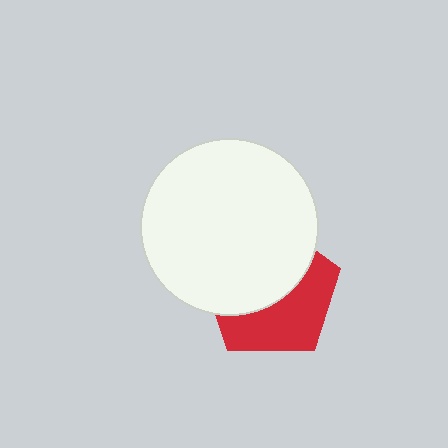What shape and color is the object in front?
The object in front is a white circle.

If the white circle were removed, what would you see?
You would see the complete red pentagon.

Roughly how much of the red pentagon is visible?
About half of it is visible (roughly 46%).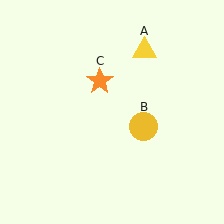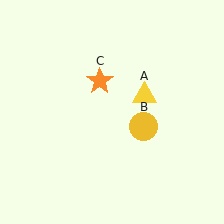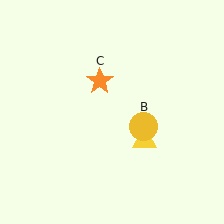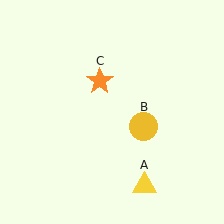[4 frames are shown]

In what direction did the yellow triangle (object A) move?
The yellow triangle (object A) moved down.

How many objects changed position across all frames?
1 object changed position: yellow triangle (object A).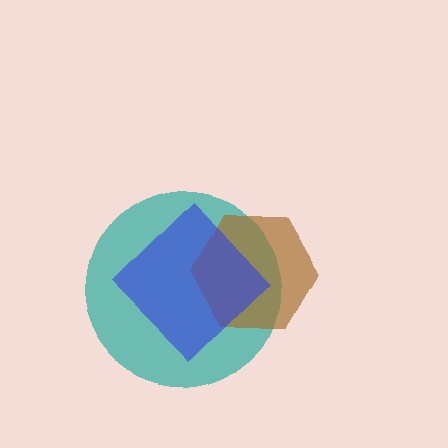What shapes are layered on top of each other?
The layered shapes are: a teal circle, a brown hexagon, a blue diamond.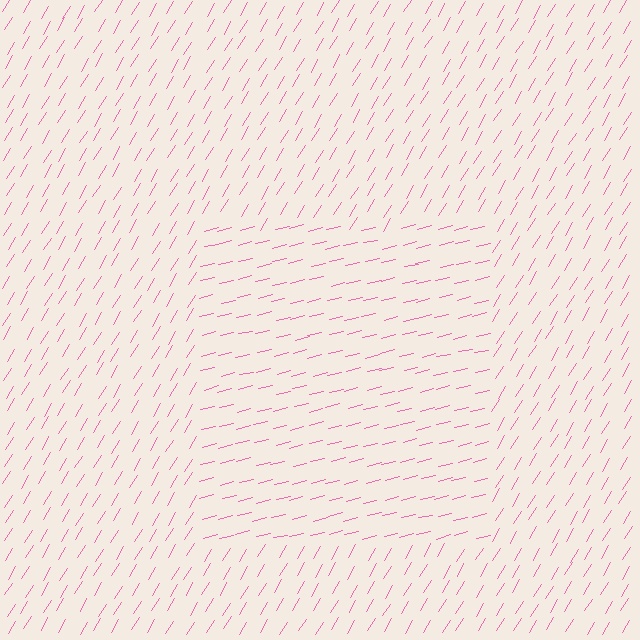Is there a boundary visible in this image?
Yes, there is a texture boundary formed by a change in line orientation.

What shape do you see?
I see a rectangle.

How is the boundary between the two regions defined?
The boundary is defined purely by a change in line orientation (approximately 45 degrees difference). All lines are the same color and thickness.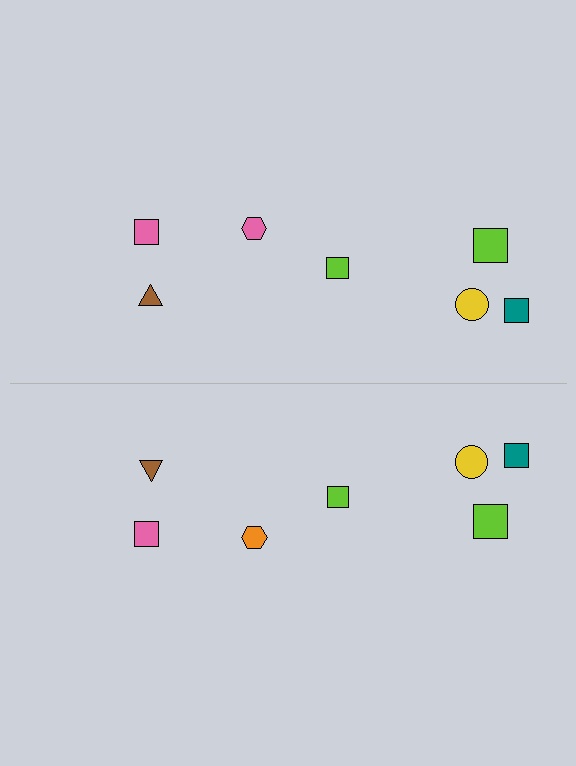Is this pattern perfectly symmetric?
No, the pattern is not perfectly symmetric. The orange hexagon on the bottom side breaks the symmetry — its mirror counterpart is pink.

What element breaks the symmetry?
The orange hexagon on the bottom side breaks the symmetry — its mirror counterpart is pink.